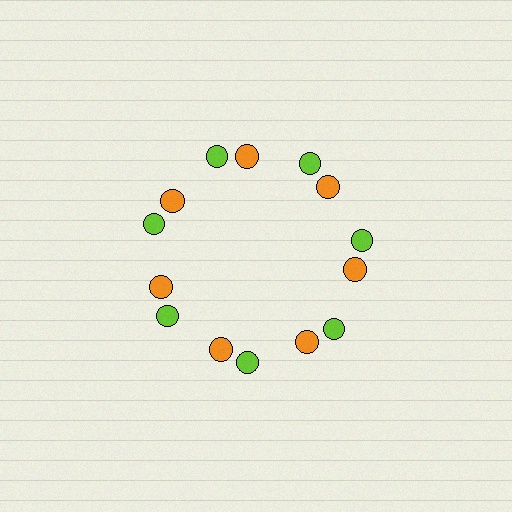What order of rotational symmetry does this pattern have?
This pattern has 7-fold rotational symmetry.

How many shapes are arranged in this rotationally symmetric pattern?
There are 14 shapes, arranged in 7 groups of 2.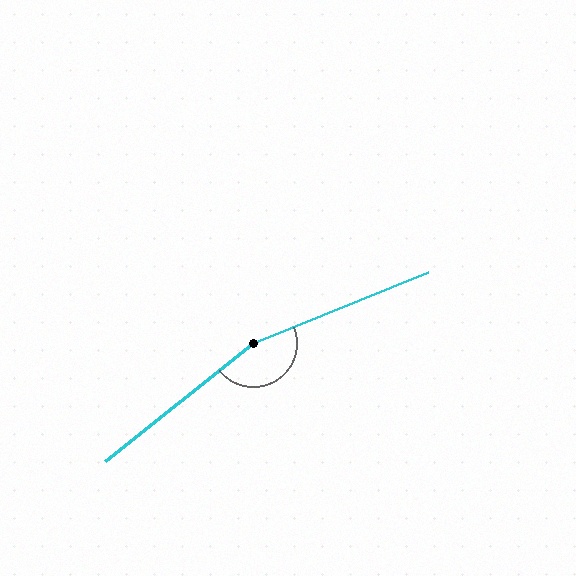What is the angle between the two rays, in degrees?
Approximately 164 degrees.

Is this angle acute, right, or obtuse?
It is obtuse.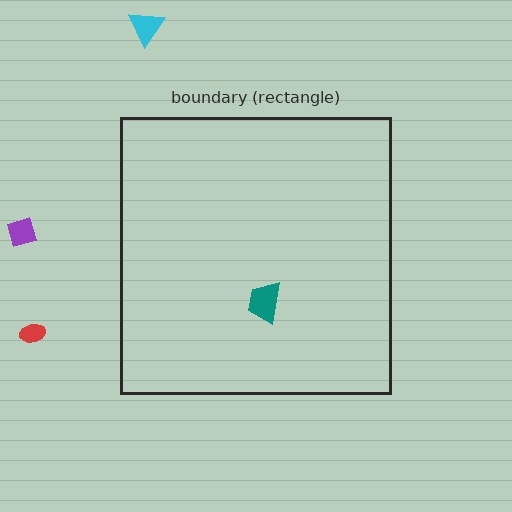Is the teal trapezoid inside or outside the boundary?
Inside.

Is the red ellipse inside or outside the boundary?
Outside.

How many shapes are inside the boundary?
1 inside, 3 outside.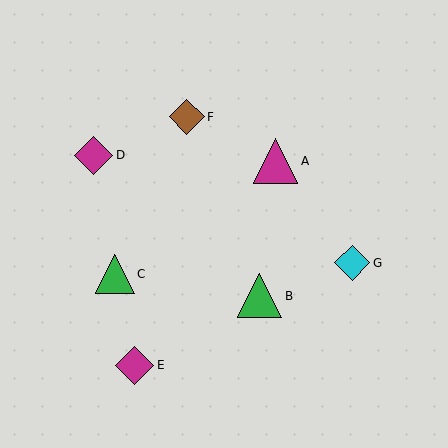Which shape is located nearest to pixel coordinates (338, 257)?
The cyan diamond (labeled G) at (352, 263) is nearest to that location.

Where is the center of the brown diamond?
The center of the brown diamond is at (187, 117).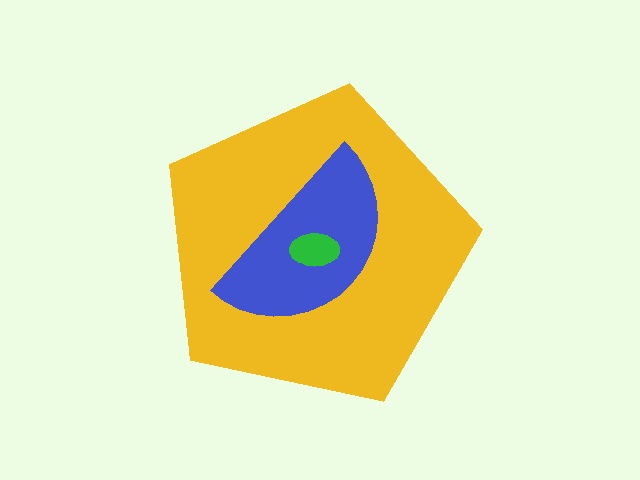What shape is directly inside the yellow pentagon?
The blue semicircle.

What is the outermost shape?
The yellow pentagon.